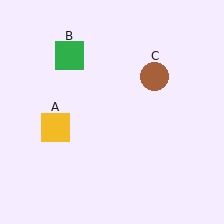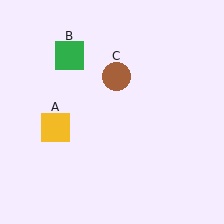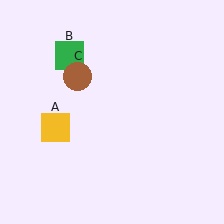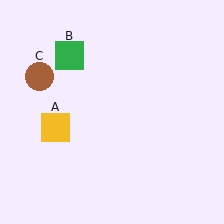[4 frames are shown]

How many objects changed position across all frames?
1 object changed position: brown circle (object C).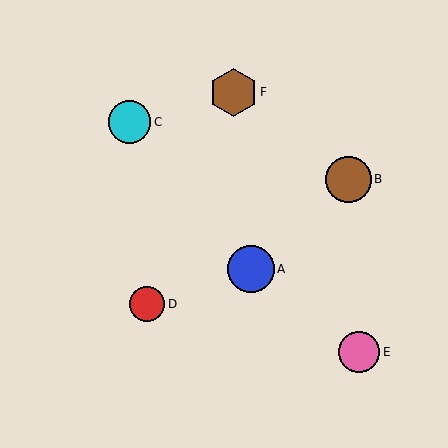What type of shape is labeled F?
Shape F is a brown hexagon.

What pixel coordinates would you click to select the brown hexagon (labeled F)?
Click at (233, 92) to select the brown hexagon F.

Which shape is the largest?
The brown hexagon (labeled F) is the largest.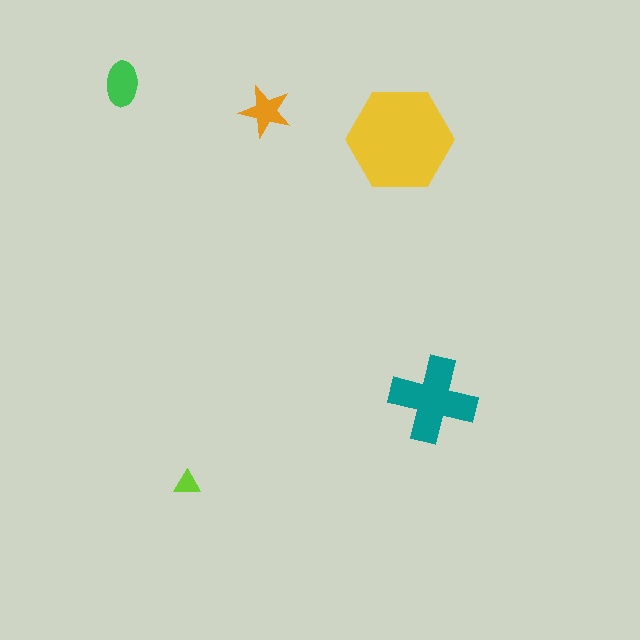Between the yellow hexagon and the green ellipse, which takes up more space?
The yellow hexagon.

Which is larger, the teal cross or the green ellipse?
The teal cross.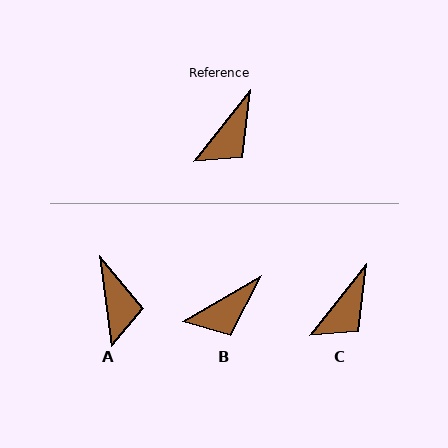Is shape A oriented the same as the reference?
No, it is off by about 46 degrees.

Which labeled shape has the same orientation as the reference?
C.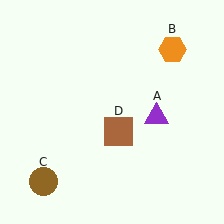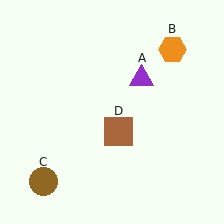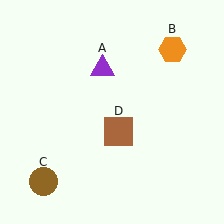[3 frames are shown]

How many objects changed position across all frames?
1 object changed position: purple triangle (object A).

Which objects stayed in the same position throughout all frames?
Orange hexagon (object B) and brown circle (object C) and brown square (object D) remained stationary.